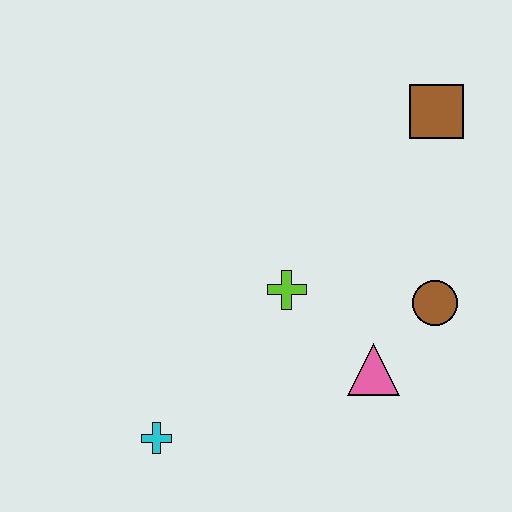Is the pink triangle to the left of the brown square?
Yes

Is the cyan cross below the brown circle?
Yes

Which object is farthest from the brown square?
The cyan cross is farthest from the brown square.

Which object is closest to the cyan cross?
The lime cross is closest to the cyan cross.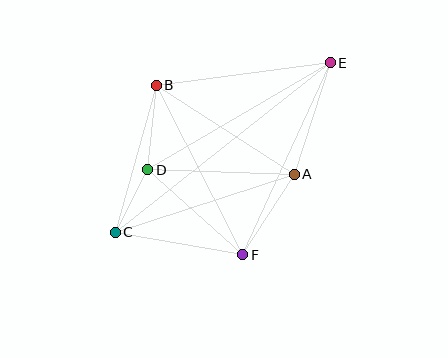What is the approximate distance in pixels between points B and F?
The distance between B and F is approximately 190 pixels.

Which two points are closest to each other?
Points C and D are closest to each other.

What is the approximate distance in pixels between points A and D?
The distance between A and D is approximately 147 pixels.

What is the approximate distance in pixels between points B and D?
The distance between B and D is approximately 85 pixels.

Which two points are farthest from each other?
Points C and E are farthest from each other.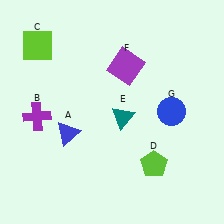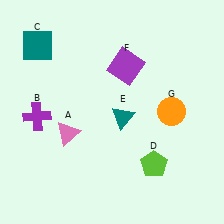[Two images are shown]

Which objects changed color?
A changed from blue to pink. C changed from lime to teal. G changed from blue to orange.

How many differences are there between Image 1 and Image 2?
There are 3 differences between the two images.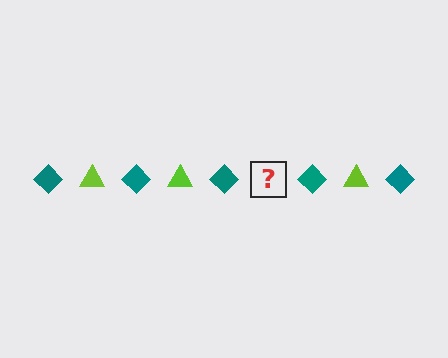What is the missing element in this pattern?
The missing element is a lime triangle.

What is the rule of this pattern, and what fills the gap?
The rule is that the pattern alternates between teal diamond and lime triangle. The gap should be filled with a lime triangle.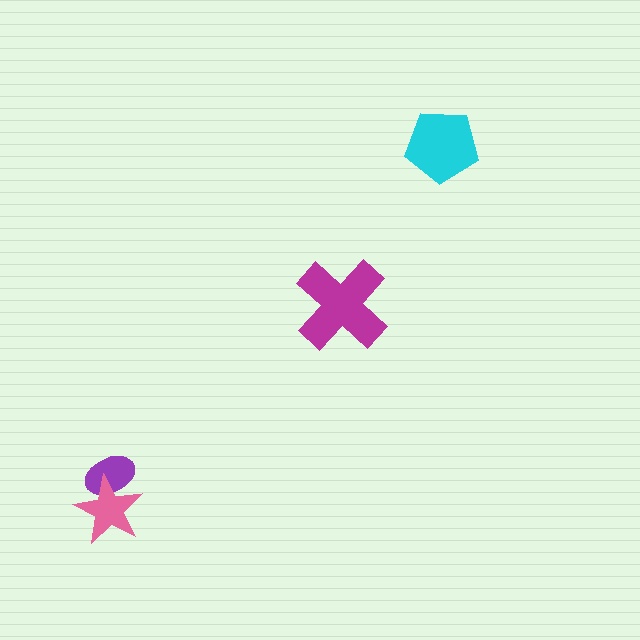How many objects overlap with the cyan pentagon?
0 objects overlap with the cyan pentagon.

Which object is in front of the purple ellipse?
The pink star is in front of the purple ellipse.